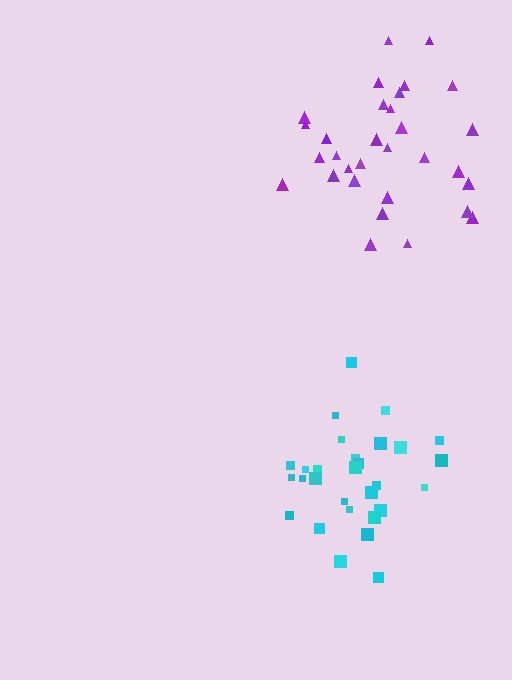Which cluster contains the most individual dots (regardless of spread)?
Purple (31).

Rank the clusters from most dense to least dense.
cyan, purple.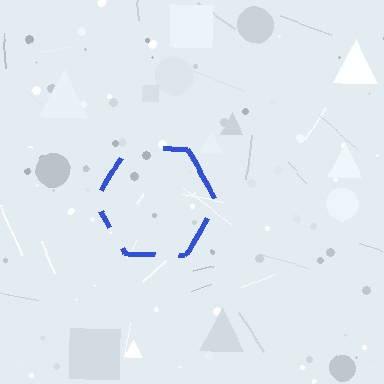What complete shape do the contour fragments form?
The contour fragments form a hexagon.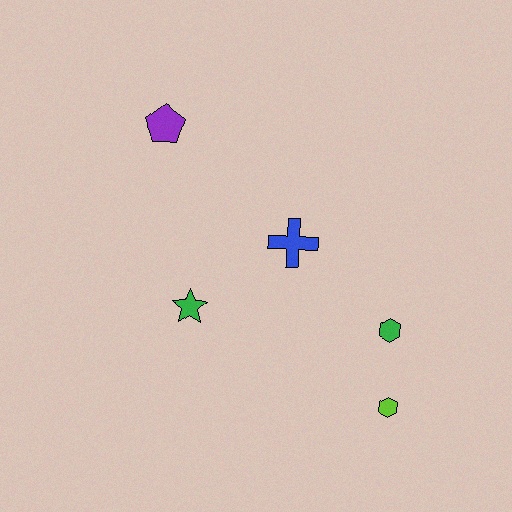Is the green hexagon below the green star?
Yes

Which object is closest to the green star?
The blue cross is closest to the green star.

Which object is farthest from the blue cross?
The lime hexagon is farthest from the blue cross.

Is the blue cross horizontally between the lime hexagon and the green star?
Yes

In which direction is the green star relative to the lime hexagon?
The green star is to the left of the lime hexagon.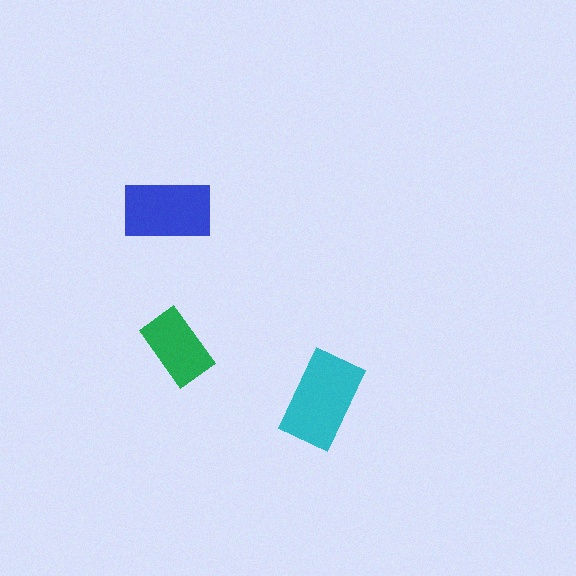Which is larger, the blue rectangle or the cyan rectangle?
The cyan one.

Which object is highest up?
The blue rectangle is topmost.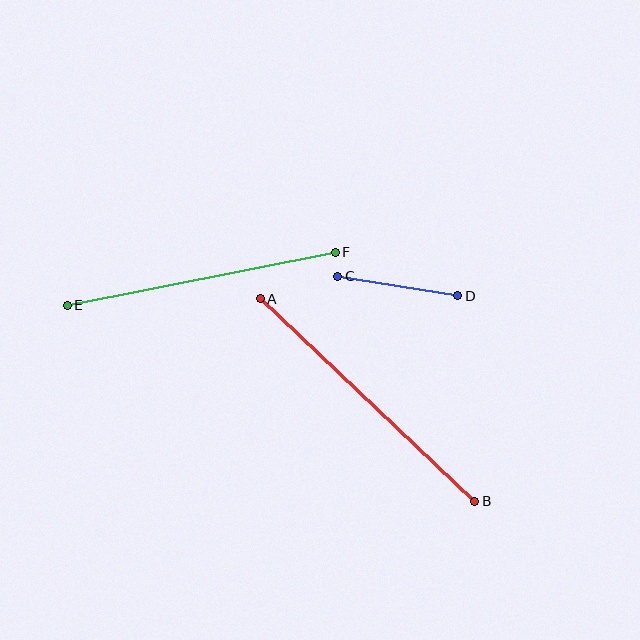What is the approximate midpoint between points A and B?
The midpoint is at approximately (368, 400) pixels.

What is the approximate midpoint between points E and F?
The midpoint is at approximately (201, 279) pixels.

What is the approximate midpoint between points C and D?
The midpoint is at approximately (398, 286) pixels.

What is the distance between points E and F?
The distance is approximately 274 pixels.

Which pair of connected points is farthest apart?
Points A and B are farthest apart.